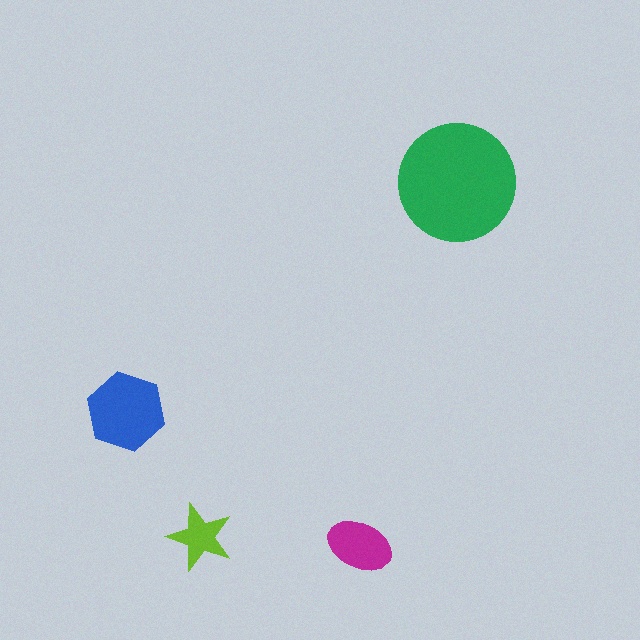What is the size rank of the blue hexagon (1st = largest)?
2nd.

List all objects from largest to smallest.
The green circle, the blue hexagon, the magenta ellipse, the lime star.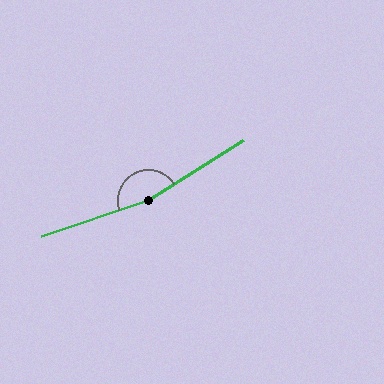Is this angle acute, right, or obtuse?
It is obtuse.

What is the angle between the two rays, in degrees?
Approximately 166 degrees.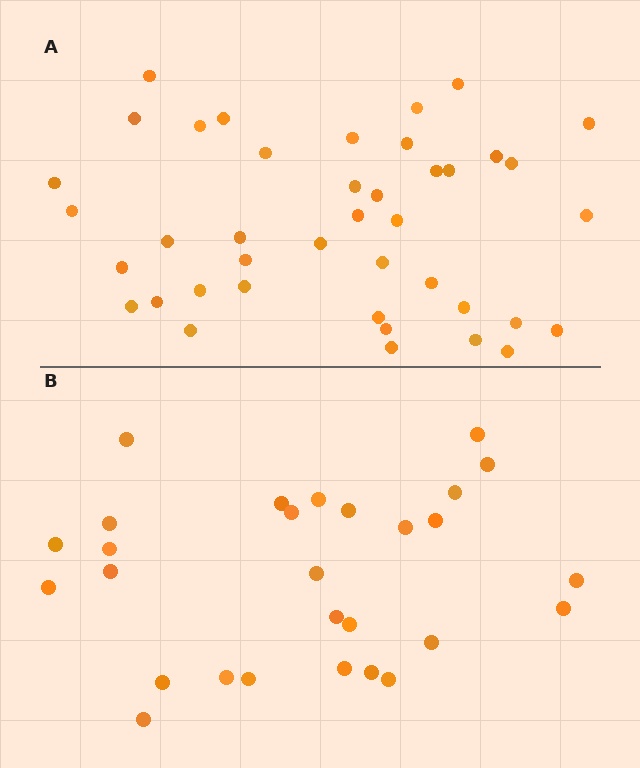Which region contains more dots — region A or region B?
Region A (the top region) has more dots.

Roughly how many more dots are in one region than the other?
Region A has approximately 15 more dots than region B.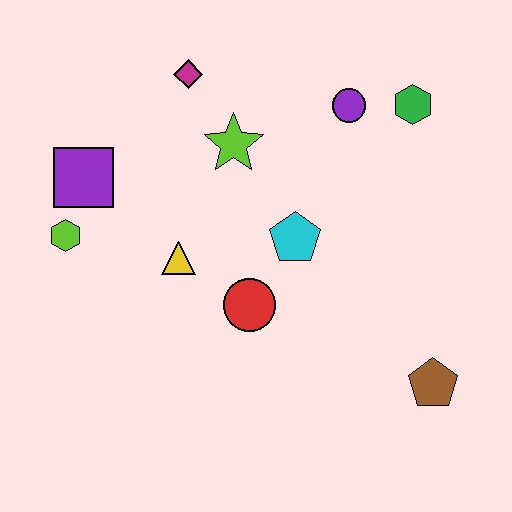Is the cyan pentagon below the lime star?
Yes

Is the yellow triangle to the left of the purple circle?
Yes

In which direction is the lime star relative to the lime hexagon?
The lime star is to the right of the lime hexagon.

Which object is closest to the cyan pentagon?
The red circle is closest to the cyan pentagon.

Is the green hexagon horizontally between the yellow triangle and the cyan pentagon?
No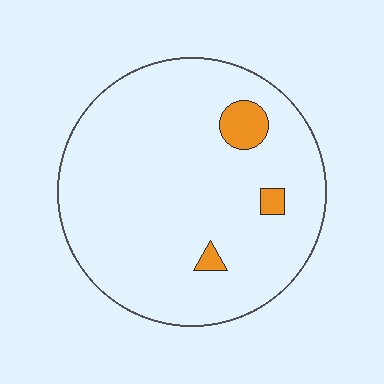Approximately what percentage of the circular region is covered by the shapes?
Approximately 5%.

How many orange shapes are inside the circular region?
3.